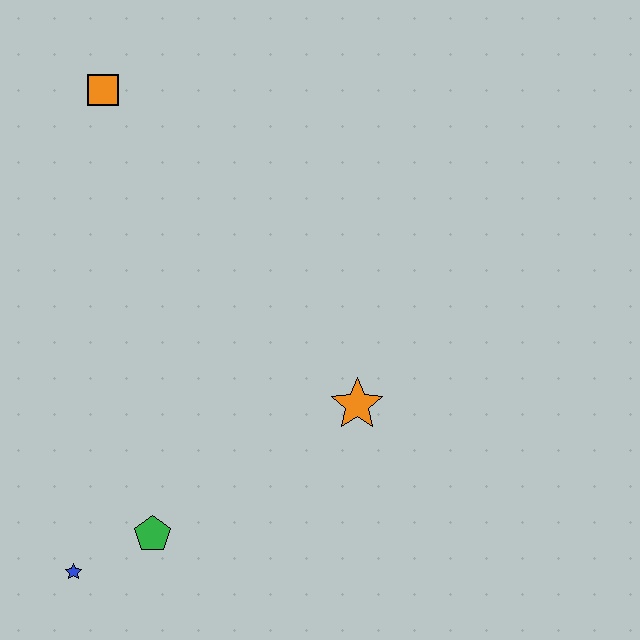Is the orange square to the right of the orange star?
No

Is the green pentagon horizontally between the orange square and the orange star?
Yes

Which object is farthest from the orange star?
The orange square is farthest from the orange star.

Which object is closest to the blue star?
The green pentagon is closest to the blue star.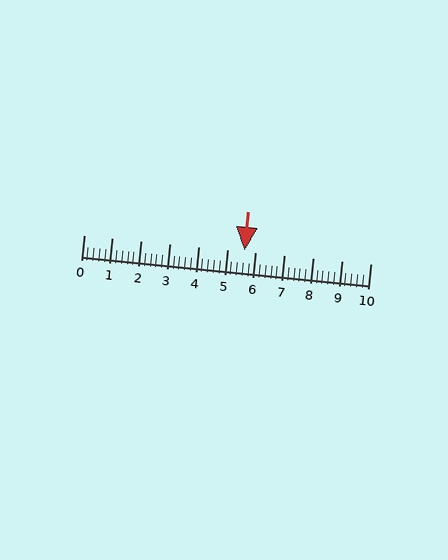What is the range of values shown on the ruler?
The ruler shows values from 0 to 10.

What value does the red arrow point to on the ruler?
The red arrow points to approximately 5.6.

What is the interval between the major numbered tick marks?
The major tick marks are spaced 1 units apart.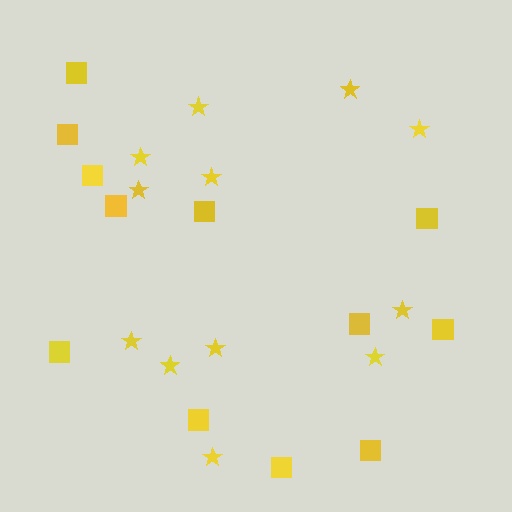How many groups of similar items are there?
There are 2 groups: one group of squares (12) and one group of stars (12).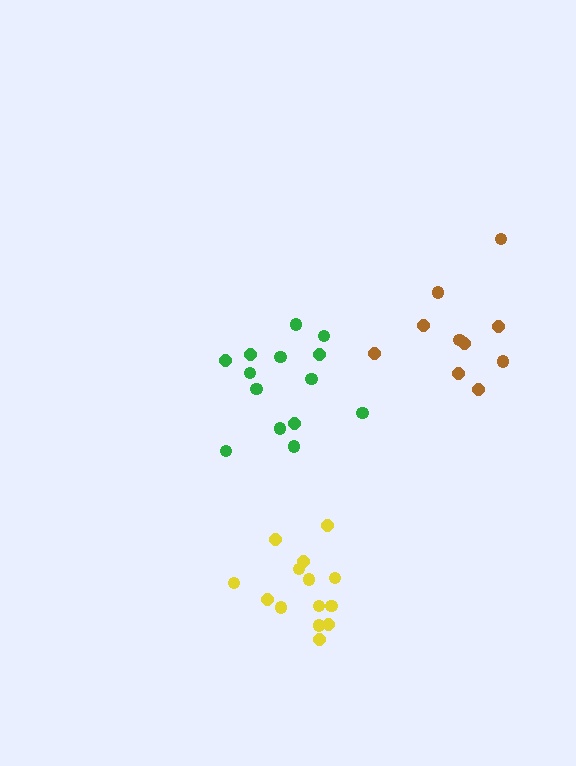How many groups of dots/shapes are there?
There are 3 groups.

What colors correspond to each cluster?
The clusters are colored: green, yellow, brown.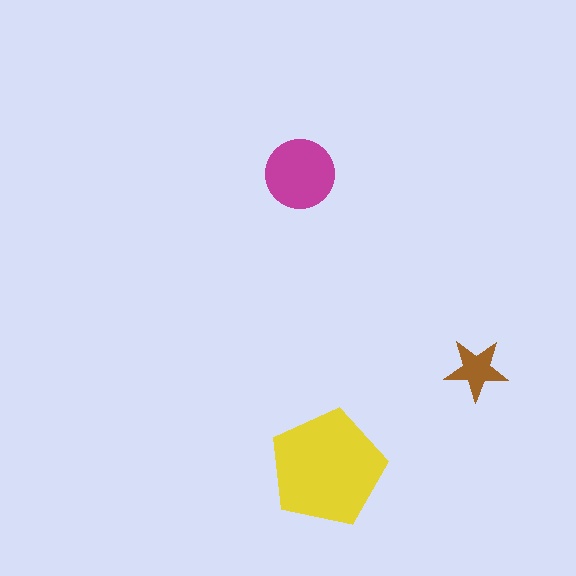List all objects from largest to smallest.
The yellow pentagon, the magenta circle, the brown star.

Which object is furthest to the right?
The brown star is rightmost.